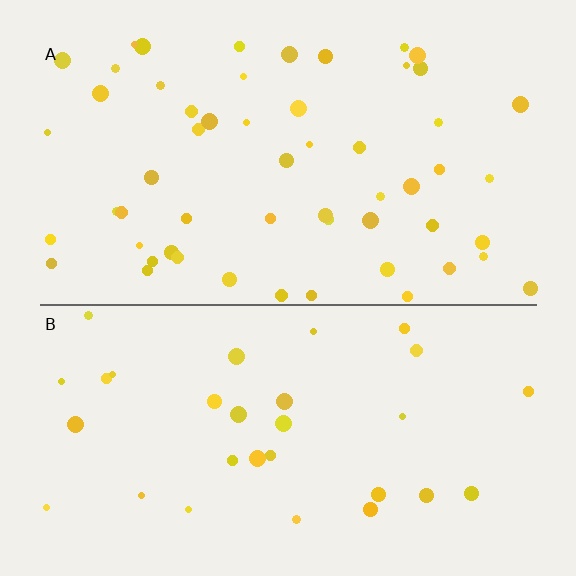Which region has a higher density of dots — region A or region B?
A (the top).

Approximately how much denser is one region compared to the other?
Approximately 1.8× — region A over region B.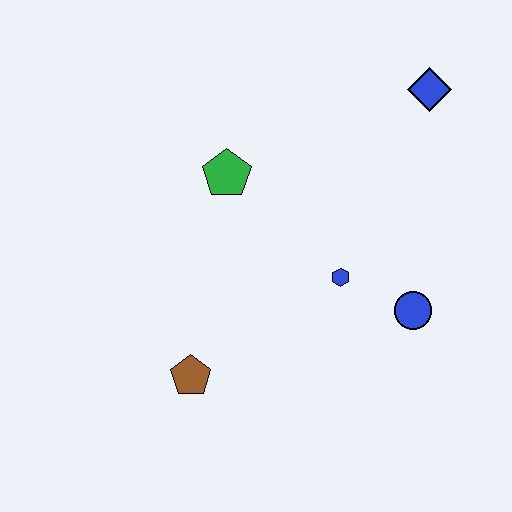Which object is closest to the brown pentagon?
The blue hexagon is closest to the brown pentagon.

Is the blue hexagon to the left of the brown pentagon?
No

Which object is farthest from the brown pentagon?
The blue diamond is farthest from the brown pentagon.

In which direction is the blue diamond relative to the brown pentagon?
The blue diamond is above the brown pentagon.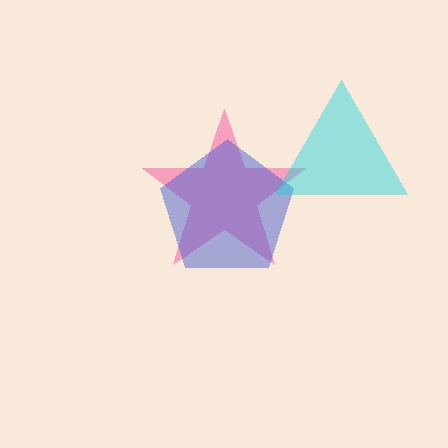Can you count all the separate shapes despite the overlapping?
Yes, there are 3 separate shapes.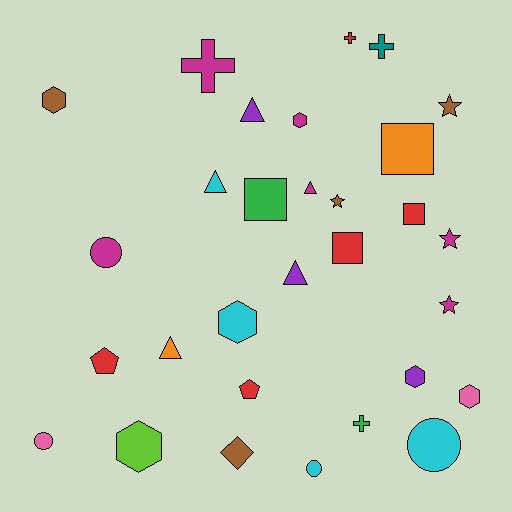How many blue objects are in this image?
There are no blue objects.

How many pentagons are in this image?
There are 2 pentagons.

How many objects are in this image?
There are 30 objects.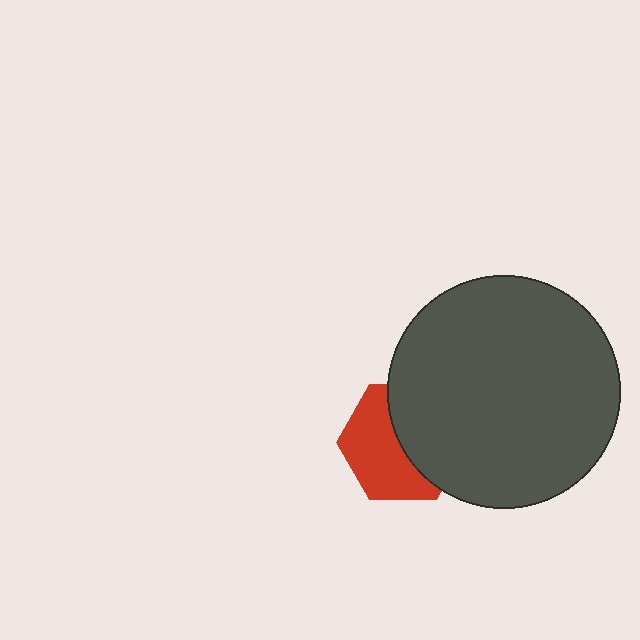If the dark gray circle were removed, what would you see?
You would see the complete red hexagon.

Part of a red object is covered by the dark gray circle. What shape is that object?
It is a hexagon.